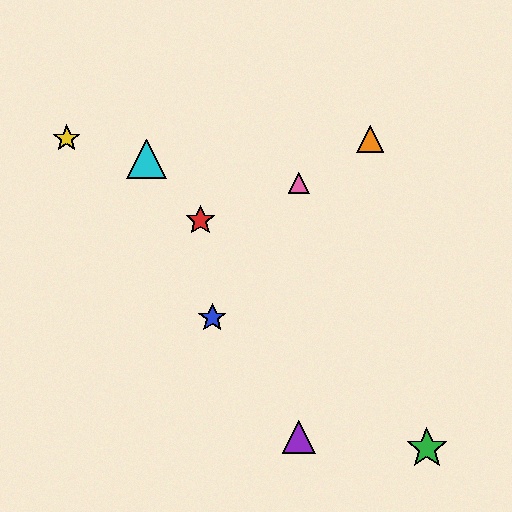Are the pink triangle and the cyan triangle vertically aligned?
No, the pink triangle is at x≈299 and the cyan triangle is at x≈146.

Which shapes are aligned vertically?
The purple triangle, the pink triangle are aligned vertically.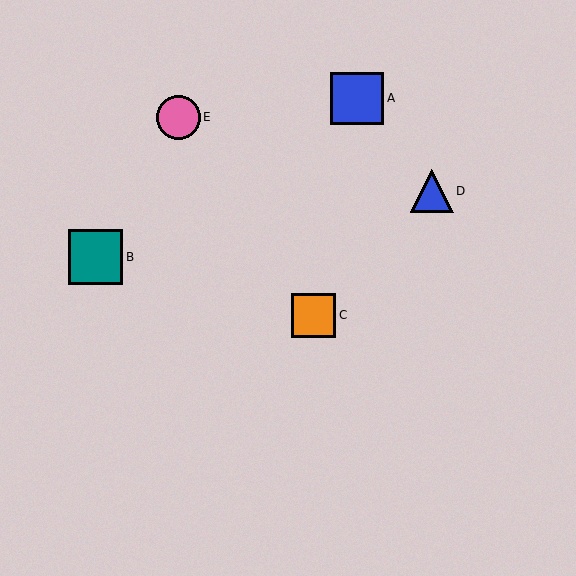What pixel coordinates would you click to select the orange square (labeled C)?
Click at (314, 315) to select the orange square C.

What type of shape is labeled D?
Shape D is a blue triangle.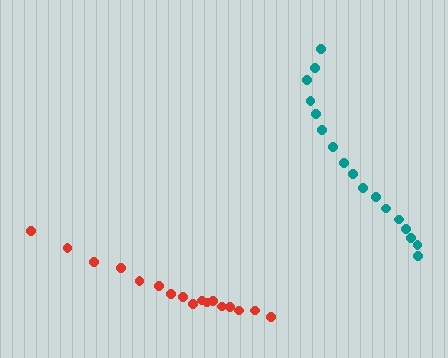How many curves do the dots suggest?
There are 2 distinct paths.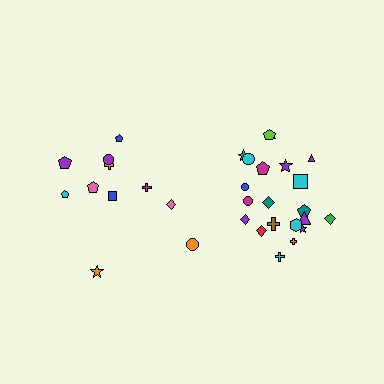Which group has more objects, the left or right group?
The right group.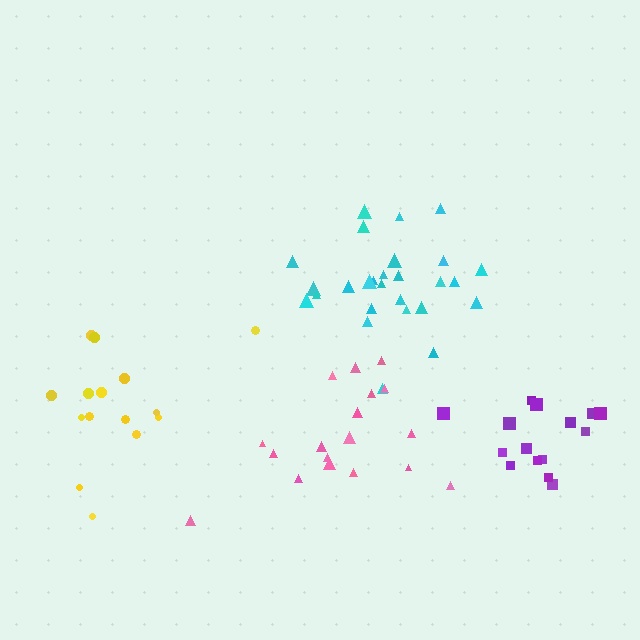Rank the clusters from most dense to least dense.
cyan, purple, pink, yellow.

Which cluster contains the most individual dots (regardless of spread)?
Cyan (27).